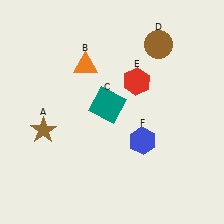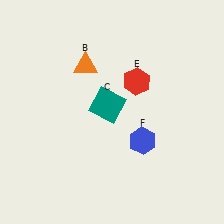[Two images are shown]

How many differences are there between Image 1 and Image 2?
There are 2 differences between the two images.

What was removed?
The brown star (A), the brown circle (D) were removed in Image 2.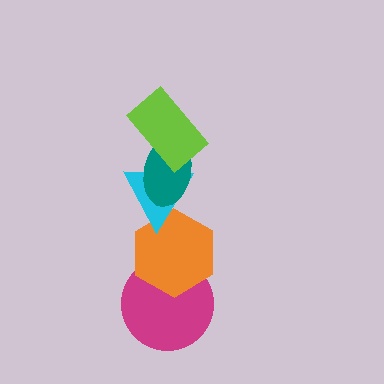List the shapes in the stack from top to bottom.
From top to bottom: the lime rectangle, the teal ellipse, the cyan triangle, the orange hexagon, the magenta circle.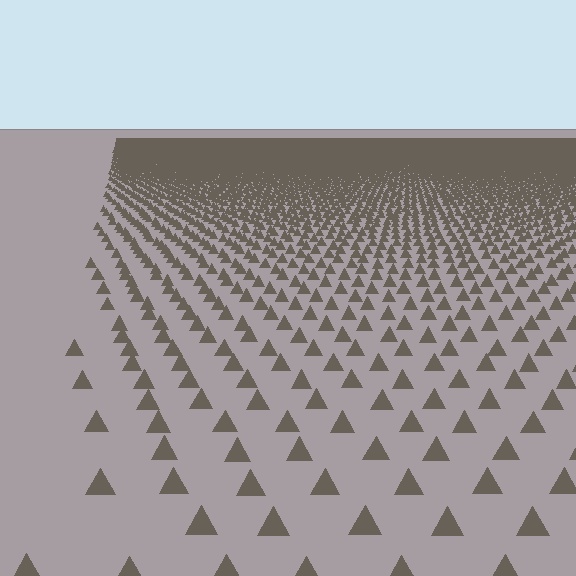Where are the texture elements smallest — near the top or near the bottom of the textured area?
Near the top.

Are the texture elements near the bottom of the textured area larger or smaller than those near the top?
Larger. Near the bottom, elements are closer to the viewer and appear at a bigger on-screen size.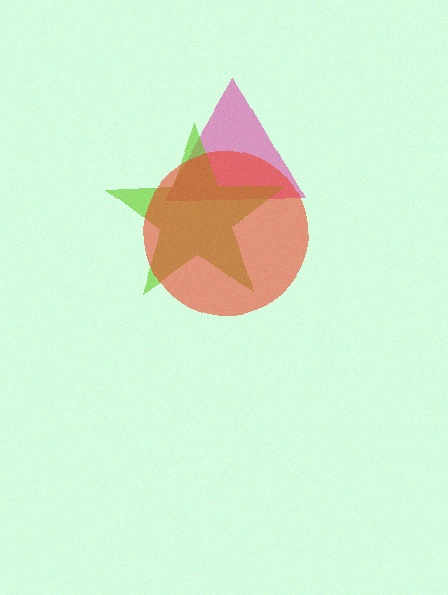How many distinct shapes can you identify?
There are 3 distinct shapes: a pink triangle, a lime star, a red circle.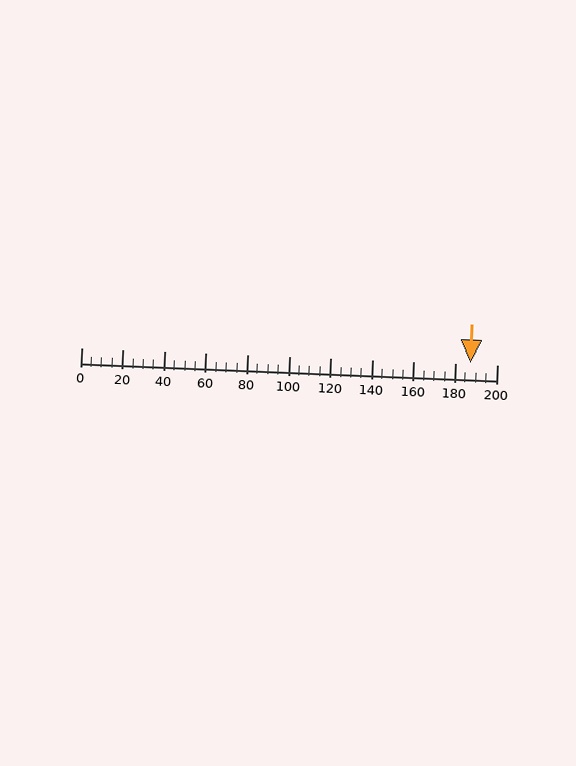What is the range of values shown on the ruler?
The ruler shows values from 0 to 200.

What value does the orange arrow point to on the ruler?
The orange arrow points to approximately 187.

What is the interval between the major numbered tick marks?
The major tick marks are spaced 20 units apart.